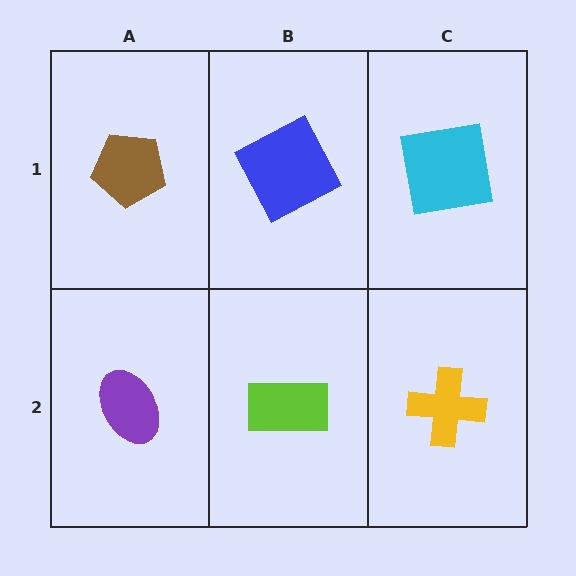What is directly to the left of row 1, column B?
A brown pentagon.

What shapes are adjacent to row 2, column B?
A blue square (row 1, column B), a purple ellipse (row 2, column A), a yellow cross (row 2, column C).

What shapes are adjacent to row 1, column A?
A purple ellipse (row 2, column A), a blue square (row 1, column B).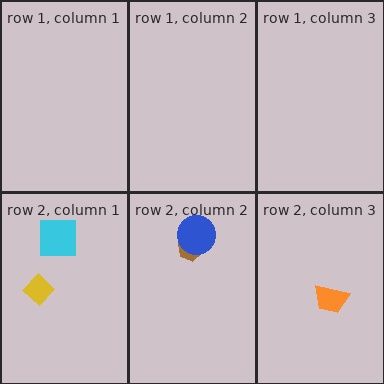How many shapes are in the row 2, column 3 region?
1.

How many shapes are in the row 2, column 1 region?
2.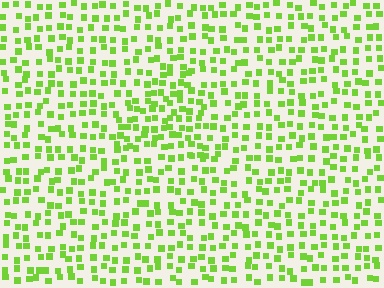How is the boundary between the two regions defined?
The boundary is defined by a change in element density (approximately 1.5x ratio). All elements are the same color, size, and shape.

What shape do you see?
I see a triangle.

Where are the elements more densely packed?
The elements are more densely packed inside the triangle boundary.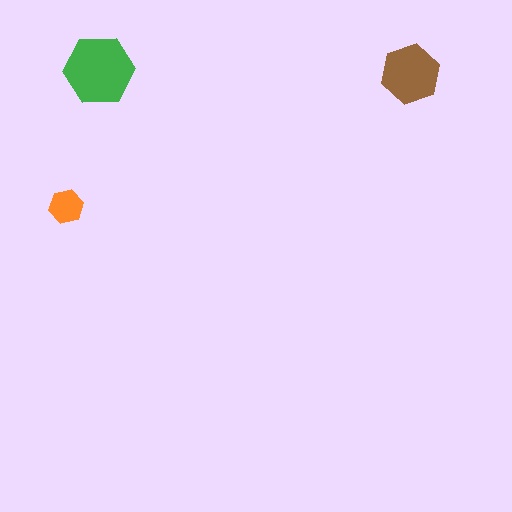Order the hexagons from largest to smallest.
the green one, the brown one, the orange one.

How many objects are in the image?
There are 3 objects in the image.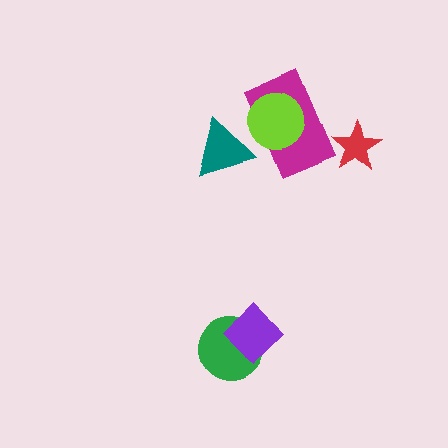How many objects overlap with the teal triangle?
1 object overlaps with the teal triangle.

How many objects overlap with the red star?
0 objects overlap with the red star.